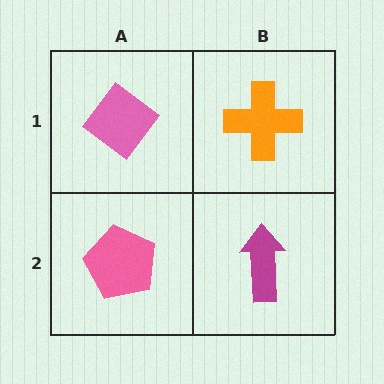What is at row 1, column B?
An orange cross.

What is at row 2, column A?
A pink pentagon.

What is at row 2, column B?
A magenta arrow.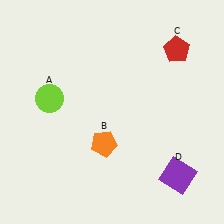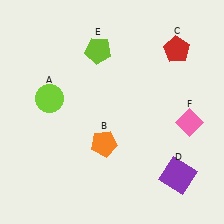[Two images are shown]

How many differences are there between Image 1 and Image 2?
There are 2 differences between the two images.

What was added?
A lime pentagon (E), a pink diamond (F) were added in Image 2.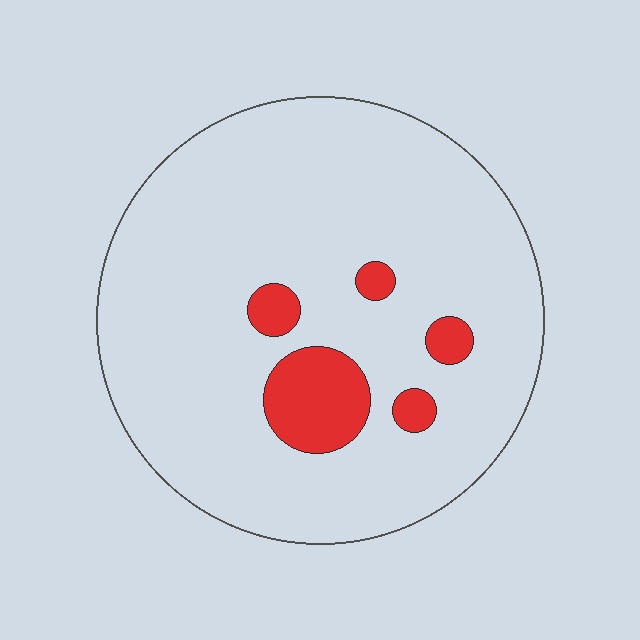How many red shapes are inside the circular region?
5.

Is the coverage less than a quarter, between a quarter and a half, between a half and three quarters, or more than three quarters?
Less than a quarter.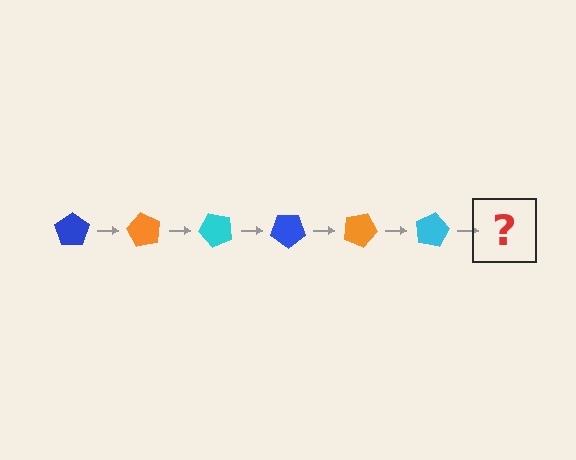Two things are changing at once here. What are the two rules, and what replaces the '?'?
The two rules are that it rotates 60 degrees each step and the color cycles through blue, orange, and cyan. The '?' should be a blue pentagon, rotated 360 degrees from the start.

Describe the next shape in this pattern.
It should be a blue pentagon, rotated 360 degrees from the start.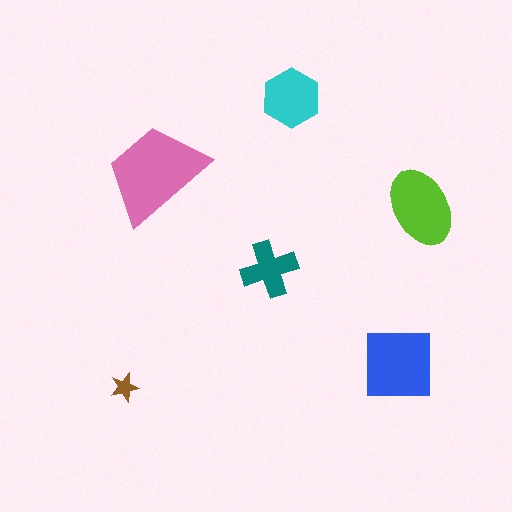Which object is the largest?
The pink trapezoid.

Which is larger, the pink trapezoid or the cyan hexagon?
The pink trapezoid.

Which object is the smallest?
The brown star.